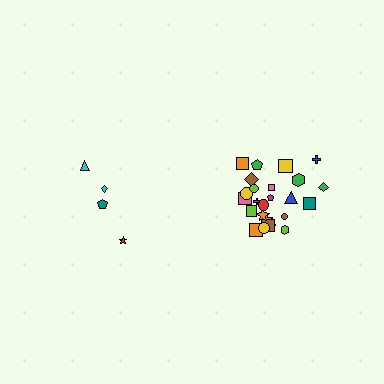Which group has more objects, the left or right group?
The right group.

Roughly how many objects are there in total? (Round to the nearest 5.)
Roughly 30 objects in total.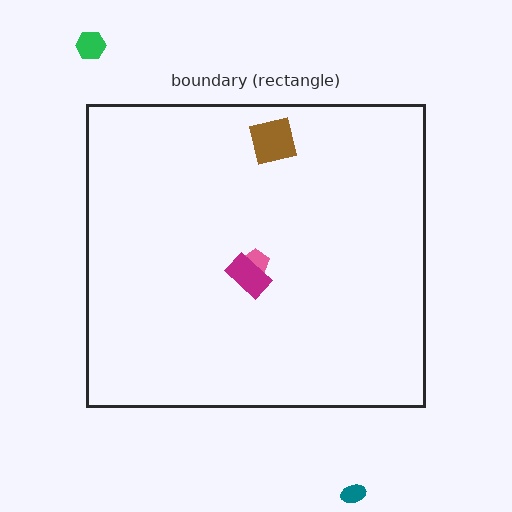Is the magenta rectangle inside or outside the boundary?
Inside.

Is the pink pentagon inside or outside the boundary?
Inside.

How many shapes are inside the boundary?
3 inside, 2 outside.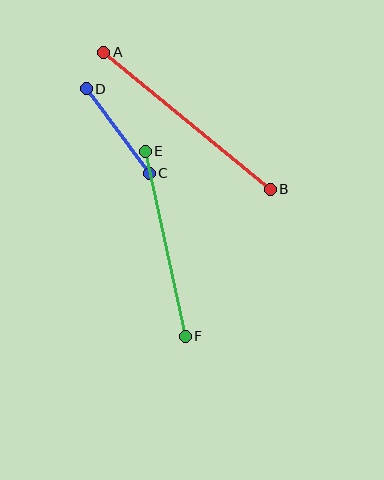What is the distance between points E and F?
The distance is approximately 190 pixels.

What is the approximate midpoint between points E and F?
The midpoint is at approximately (165, 244) pixels.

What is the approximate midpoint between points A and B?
The midpoint is at approximately (187, 121) pixels.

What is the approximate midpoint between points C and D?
The midpoint is at approximately (118, 131) pixels.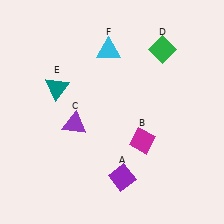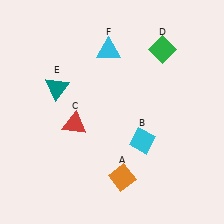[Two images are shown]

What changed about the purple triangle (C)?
In Image 1, C is purple. In Image 2, it changed to red.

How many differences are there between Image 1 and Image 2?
There are 3 differences between the two images.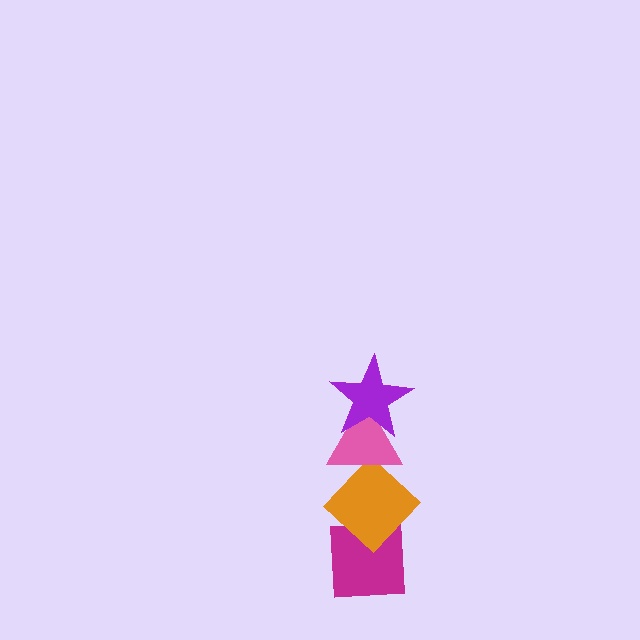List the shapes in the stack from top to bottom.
From top to bottom: the purple star, the pink triangle, the orange diamond, the magenta square.